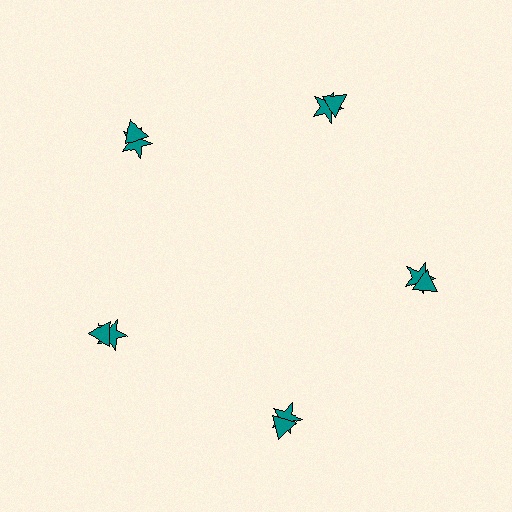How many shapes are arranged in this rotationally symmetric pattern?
There are 10 shapes, arranged in 5 groups of 2.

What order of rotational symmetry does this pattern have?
This pattern has 5-fold rotational symmetry.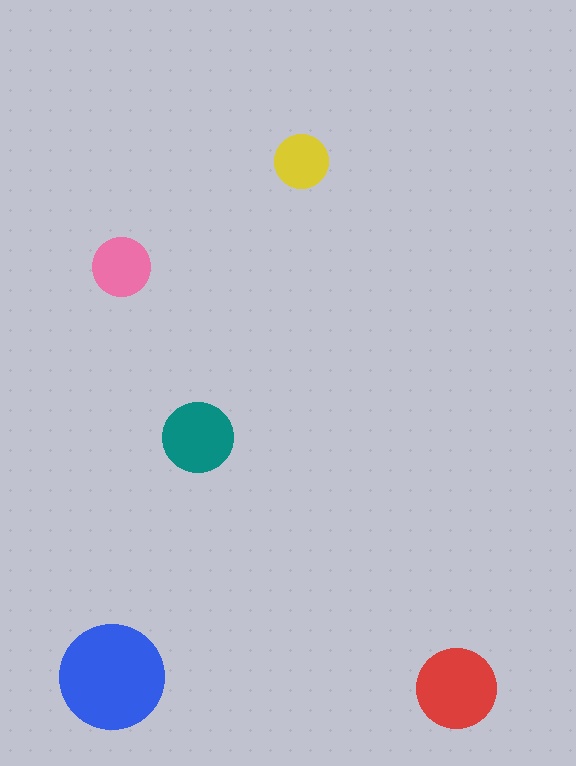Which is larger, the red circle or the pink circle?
The red one.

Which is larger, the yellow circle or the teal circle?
The teal one.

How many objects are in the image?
There are 5 objects in the image.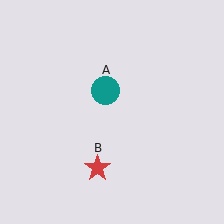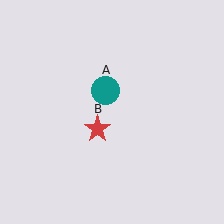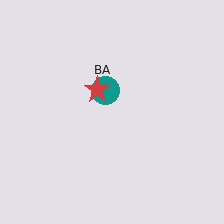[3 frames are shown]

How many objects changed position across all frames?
1 object changed position: red star (object B).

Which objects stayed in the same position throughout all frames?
Teal circle (object A) remained stationary.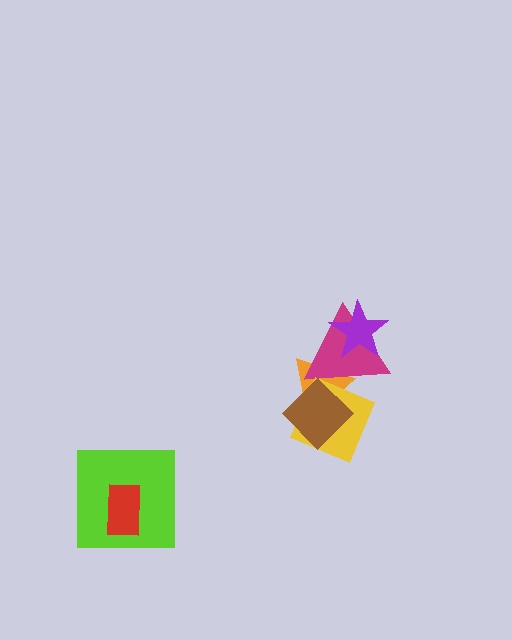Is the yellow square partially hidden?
Yes, it is partially covered by another shape.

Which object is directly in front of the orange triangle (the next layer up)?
The magenta triangle is directly in front of the orange triangle.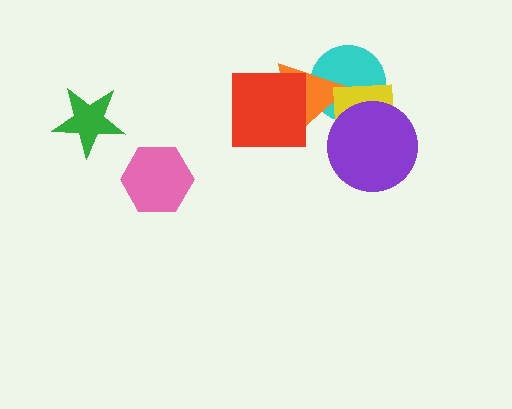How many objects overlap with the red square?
1 object overlaps with the red square.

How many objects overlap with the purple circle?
2 objects overlap with the purple circle.